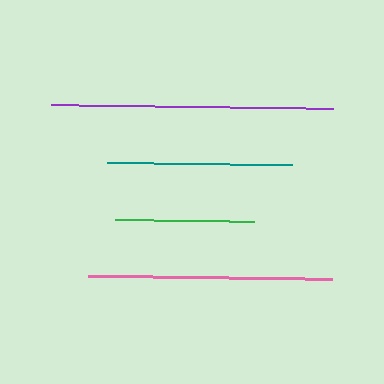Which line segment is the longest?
The purple line is the longest at approximately 282 pixels.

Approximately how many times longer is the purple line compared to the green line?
The purple line is approximately 2.0 times the length of the green line.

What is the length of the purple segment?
The purple segment is approximately 282 pixels long.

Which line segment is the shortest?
The green line is the shortest at approximately 140 pixels.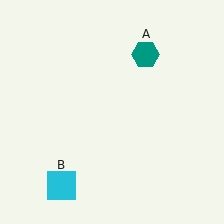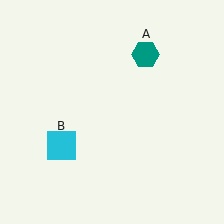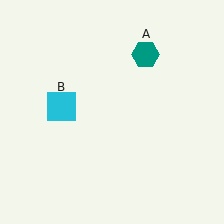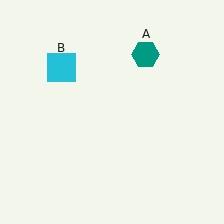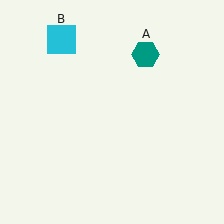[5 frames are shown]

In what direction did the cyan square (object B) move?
The cyan square (object B) moved up.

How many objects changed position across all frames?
1 object changed position: cyan square (object B).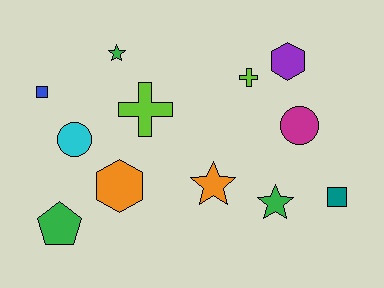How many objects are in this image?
There are 12 objects.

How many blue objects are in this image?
There is 1 blue object.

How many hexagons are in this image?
There are 2 hexagons.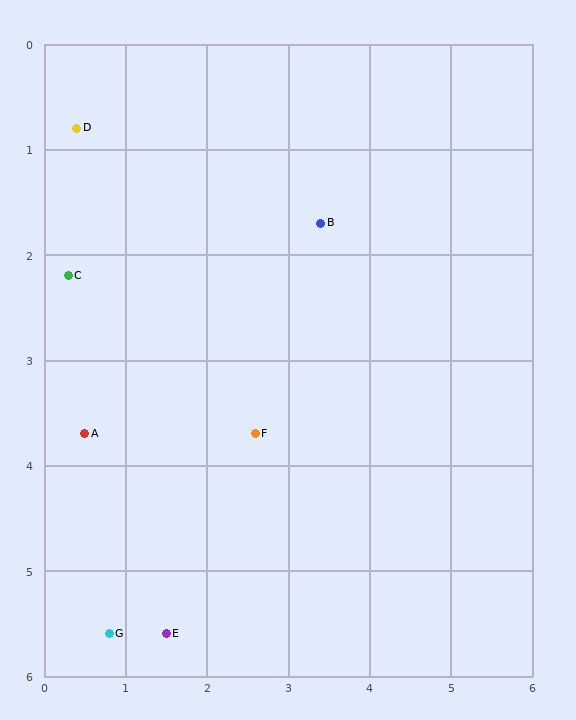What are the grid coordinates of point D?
Point D is at approximately (0.4, 0.8).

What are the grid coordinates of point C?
Point C is at approximately (0.3, 2.2).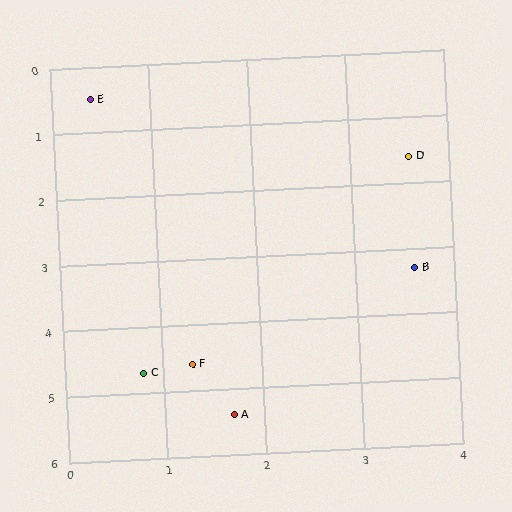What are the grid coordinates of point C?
Point C is at approximately (0.8, 4.7).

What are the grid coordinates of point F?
Point F is at approximately (1.3, 4.6).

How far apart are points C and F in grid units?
Points C and F are about 0.5 grid units apart.